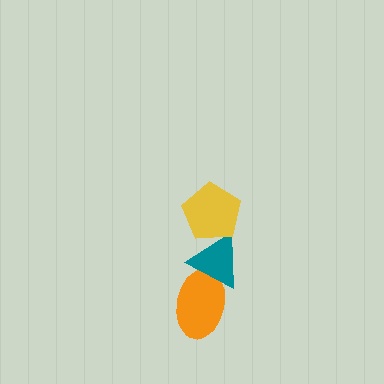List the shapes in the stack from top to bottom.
From top to bottom: the yellow pentagon, the teal triangle, the orange ellipse.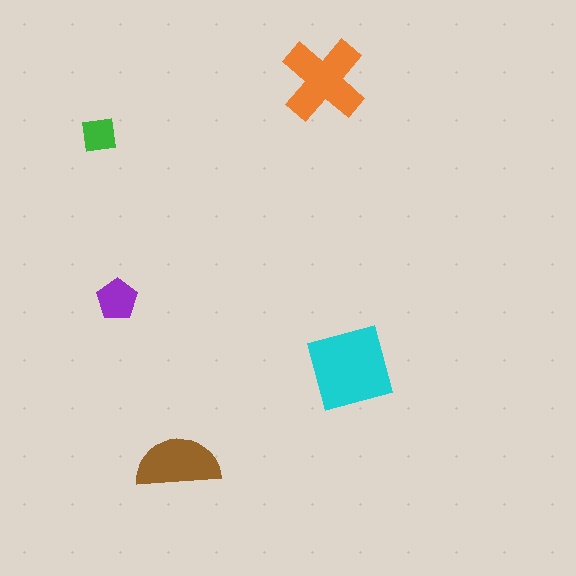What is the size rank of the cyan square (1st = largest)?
1st.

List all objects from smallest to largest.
The green square, the purple pentagon, the brown semicircle, the orange cross, the cyan square.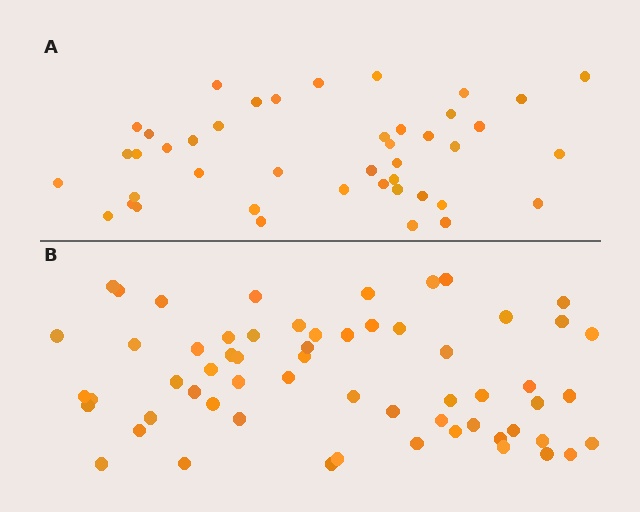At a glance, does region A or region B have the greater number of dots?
Region B (the bottom region) has more dots.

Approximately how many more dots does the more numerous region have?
Region B has approximately 15 more dots than region A.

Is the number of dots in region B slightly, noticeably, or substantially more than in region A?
Region B has noticeably more, but not dramatically so. The ratio is roughly 1.4 to 1.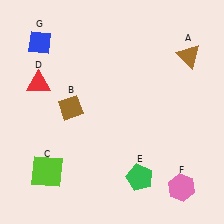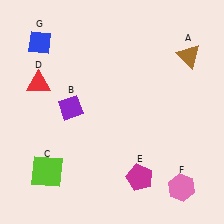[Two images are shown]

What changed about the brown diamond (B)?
In Image 1, B is brown. In Image 2, it changed to purple.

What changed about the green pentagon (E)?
In Image 1, E is green. In Image 2, it changed to magenta.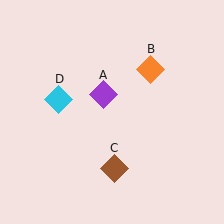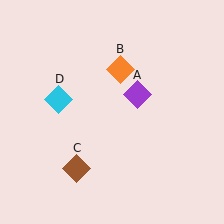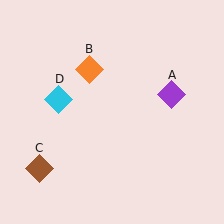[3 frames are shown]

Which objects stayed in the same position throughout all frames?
Cyan diamond (object D) remained stationary.